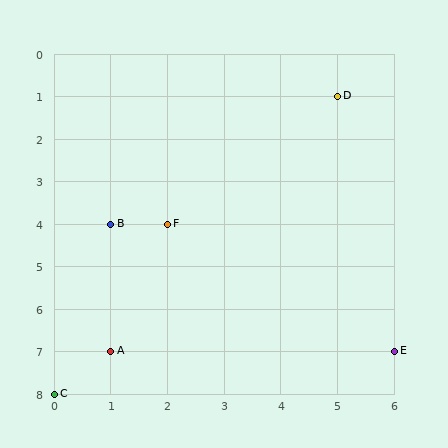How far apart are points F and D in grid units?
Points F and D are 3 columns and 3 rows apart (about 4.2 grid units diagonally).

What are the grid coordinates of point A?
Point A is at grid coordinates (1, 7).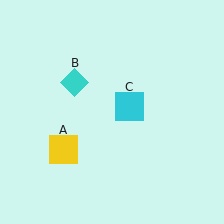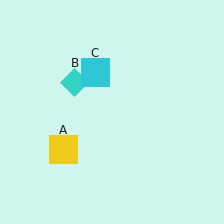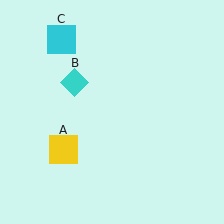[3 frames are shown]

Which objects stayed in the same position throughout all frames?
Yellow square (object A) and cyan diamond (object B) remained stationary.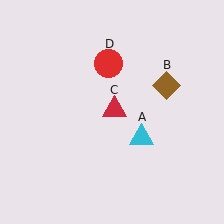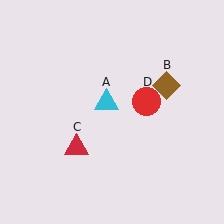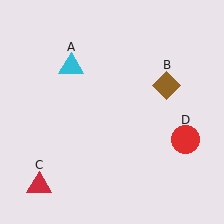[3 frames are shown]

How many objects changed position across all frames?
3 objects changed position: cyan triangle (object A), red triangle (object C), red circle (object D).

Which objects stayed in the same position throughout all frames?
Brown diamond (object B) remained stationary.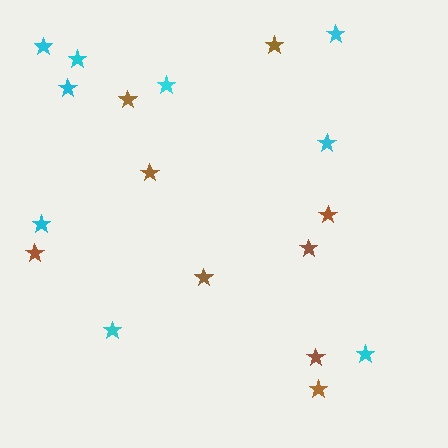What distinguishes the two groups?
There are 2 groups: one group of cyan stars (9) and one group of brown stars (9).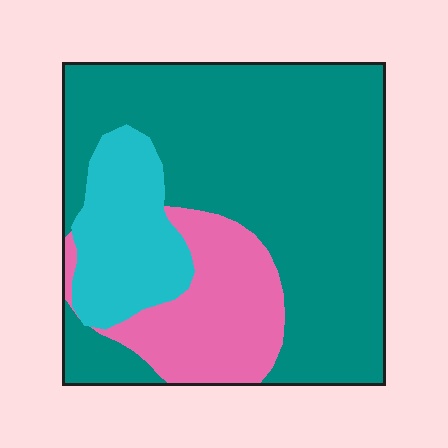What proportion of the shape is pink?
Pink takes up less than a quarter of the shape.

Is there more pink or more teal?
Teal.